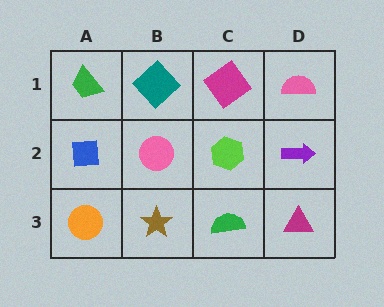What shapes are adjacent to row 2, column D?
A pink semicircle (row 1, column D), a magenta triangle (row 3, column D), a lime hexagon (row 2, column C).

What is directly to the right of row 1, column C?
A pink semicircle.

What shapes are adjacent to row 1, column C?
A lime hexagon (row 2, column C), a teal diamond (row 1, column B), a pink semicircle (row 1, column D).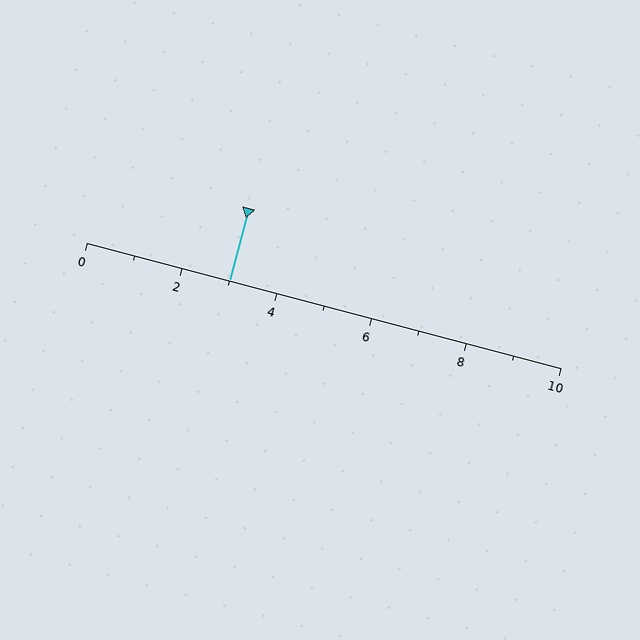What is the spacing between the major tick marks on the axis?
The major ticks are spaced 2 apart.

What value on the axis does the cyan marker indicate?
The marker indicates approximately 3.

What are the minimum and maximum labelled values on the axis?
The axis runs from 0 to 10.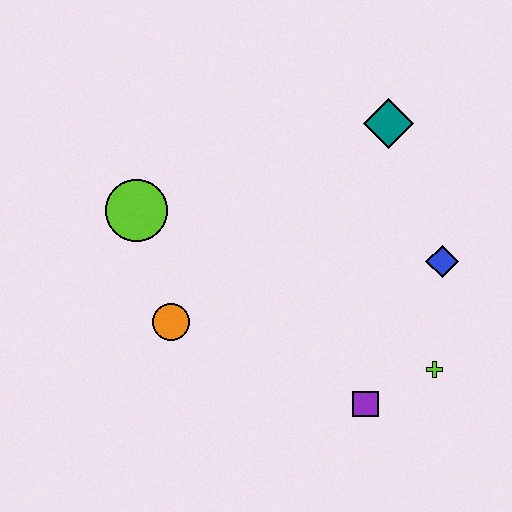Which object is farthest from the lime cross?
The lime circle is farthest from the lime cross.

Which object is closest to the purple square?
The lime cross is closest to the purple square.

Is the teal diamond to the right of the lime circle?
Yes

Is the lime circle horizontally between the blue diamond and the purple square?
No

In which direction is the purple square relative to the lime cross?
The purple square is to the left of the lime cross.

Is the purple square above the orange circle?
No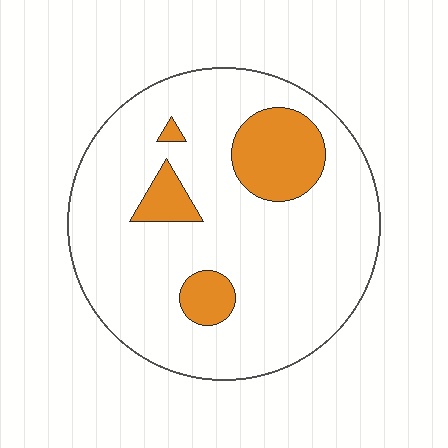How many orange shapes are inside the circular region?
4.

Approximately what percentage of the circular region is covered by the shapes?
Approximately 15%.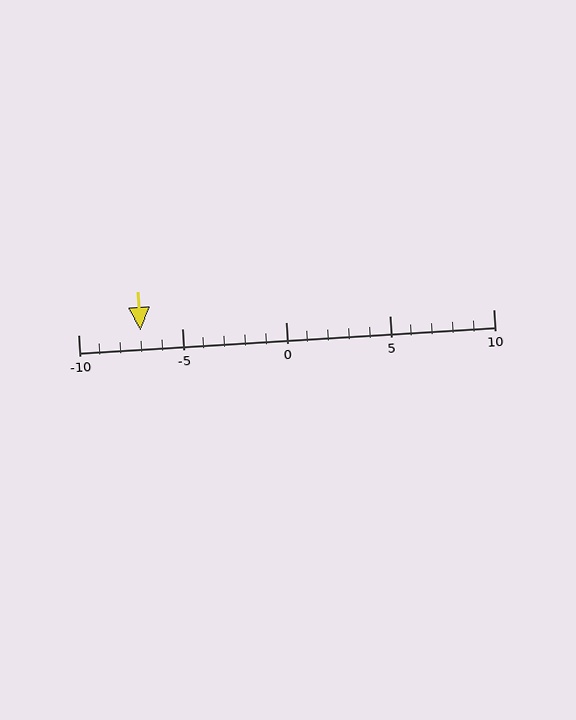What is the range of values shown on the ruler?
The ruler shows values from -10 to 10.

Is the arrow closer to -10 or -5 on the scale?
The arrow is closer to -5.